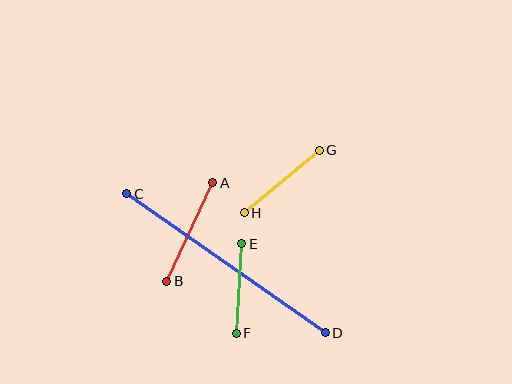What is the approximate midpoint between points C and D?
The midpoint is at approximately (226, 263) pixels.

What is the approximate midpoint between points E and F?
The midpoint is at approximately (239, 289) pixels.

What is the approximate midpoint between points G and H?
The midpoint is at approximately (282, 181) pixels.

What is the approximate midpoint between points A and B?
The midpoint is at approximately (190, 232) pixels.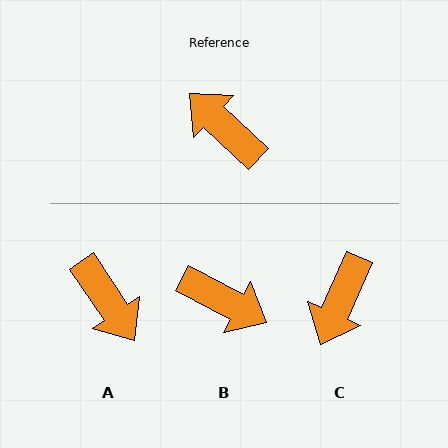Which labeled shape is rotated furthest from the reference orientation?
A, about 167 degrees away.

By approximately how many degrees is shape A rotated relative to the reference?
Approximately 167 degrees counter-clockwise.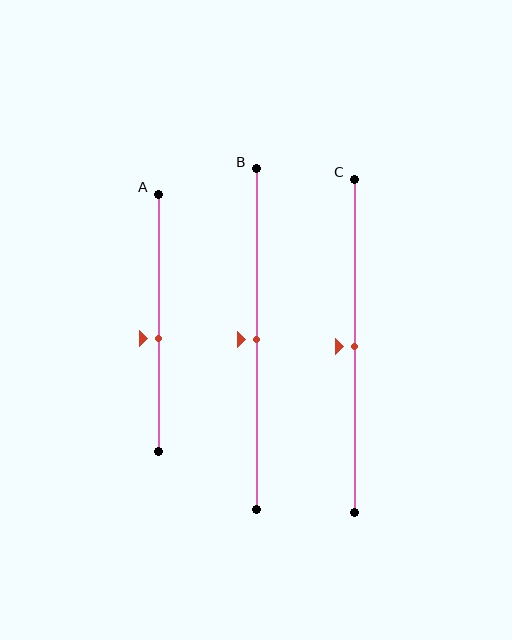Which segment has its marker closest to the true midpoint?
Segment B has its marker closest to the true midpoint.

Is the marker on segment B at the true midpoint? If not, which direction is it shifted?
Yes, the marker on segment B is at the true midpoint.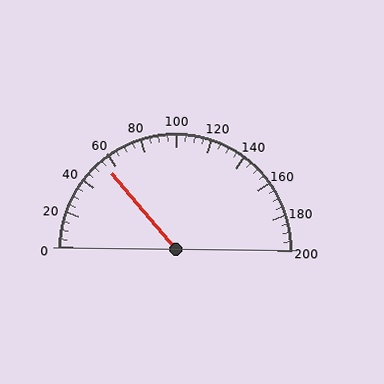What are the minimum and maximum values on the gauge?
The gauge ranges from 0 to 200.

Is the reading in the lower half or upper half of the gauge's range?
The reading is in the lower half of the range (0 to 200).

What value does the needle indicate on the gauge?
The needle indicates approximately 55.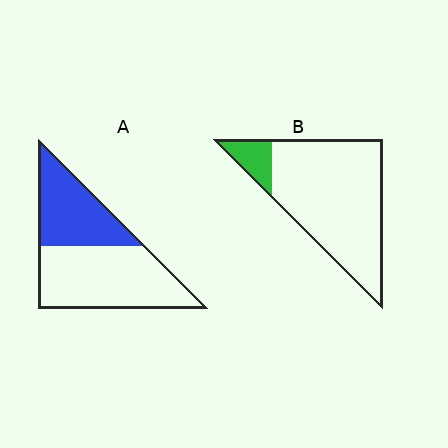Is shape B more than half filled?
No.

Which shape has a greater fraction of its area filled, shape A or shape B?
Shape A.